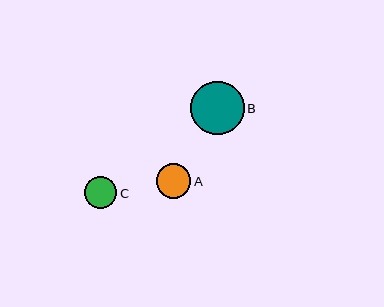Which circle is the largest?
Circle B is the largest with a size of approximately 53 pixels.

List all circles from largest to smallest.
From largest to smallest: B, A, C.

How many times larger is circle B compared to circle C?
Circle B is approximately 1.7 times the size of circle C.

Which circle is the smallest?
Circle C is the smallest with a size of approximately 32 pixels.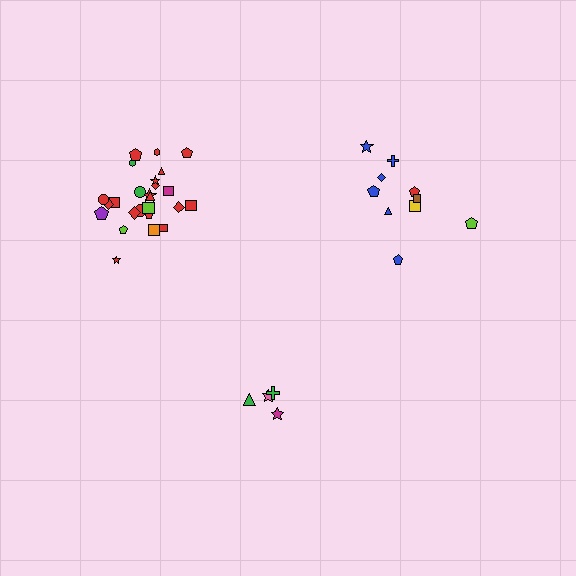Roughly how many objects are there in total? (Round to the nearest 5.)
Roughly 40 objects in total.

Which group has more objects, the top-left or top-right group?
The top-left group.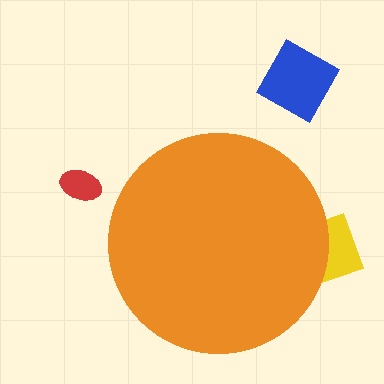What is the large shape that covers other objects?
An orange circle.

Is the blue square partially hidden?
No, the blue square is fully visible.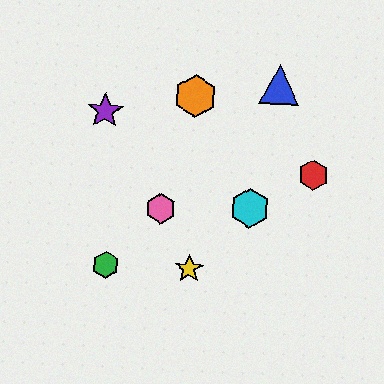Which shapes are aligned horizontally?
The green hexagon, the yellow star are aligned horizontally.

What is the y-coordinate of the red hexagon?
The red hexagon is at y≈175.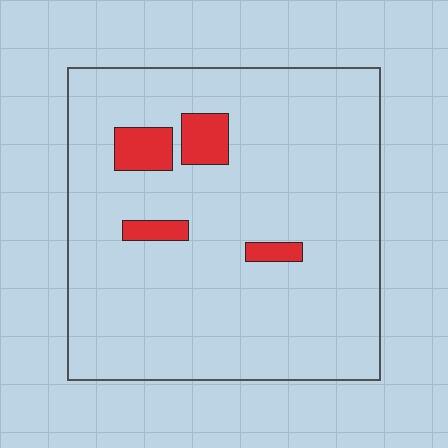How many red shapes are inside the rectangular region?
4.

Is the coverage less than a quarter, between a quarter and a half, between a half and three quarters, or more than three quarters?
Less than a quarter.